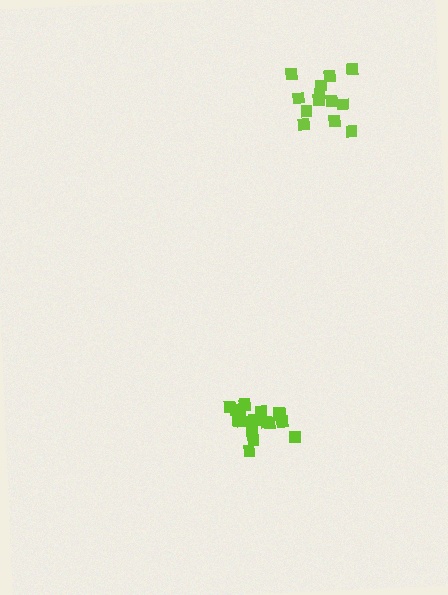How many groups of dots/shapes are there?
There are 2 groups.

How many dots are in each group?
Group 1: 19 dots, Group 2: 13 dots (32 total).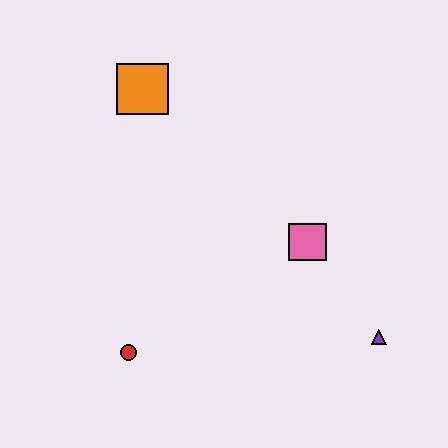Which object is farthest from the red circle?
The orange square is farthest from the red circle.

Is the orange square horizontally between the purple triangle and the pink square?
No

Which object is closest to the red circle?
The pink square is closest to the red circle.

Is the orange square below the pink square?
No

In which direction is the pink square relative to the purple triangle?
The pink square is above the purple triangle.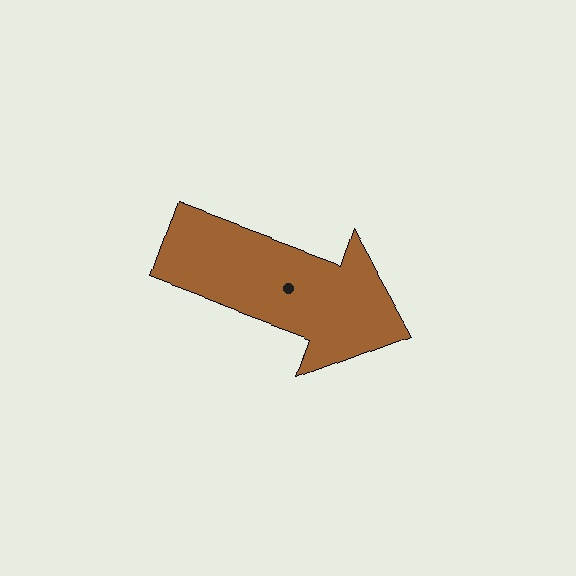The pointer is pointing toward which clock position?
Roughly 4 o'clock.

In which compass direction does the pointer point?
East.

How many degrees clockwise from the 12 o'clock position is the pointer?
Approximately 110 degrees.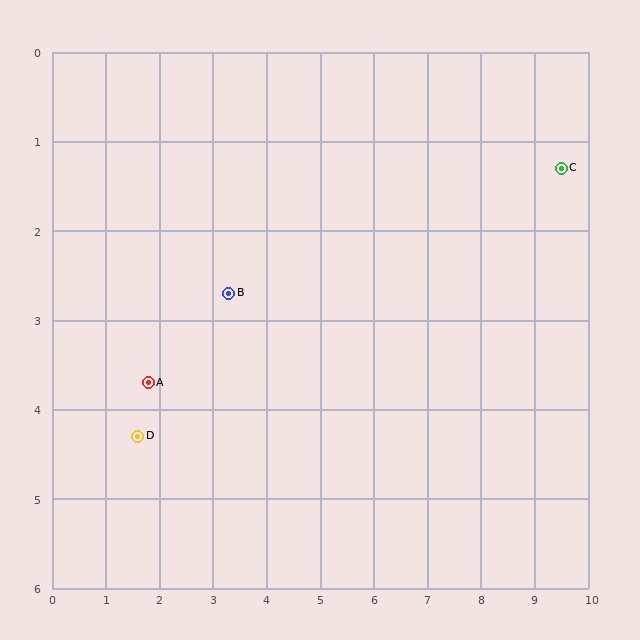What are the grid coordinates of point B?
Point B is at approximately (3.3, 2.7).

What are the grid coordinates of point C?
Point C is at approximately (9.5, 1.3).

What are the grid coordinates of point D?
Point D is at approximately (1.6, 4.3).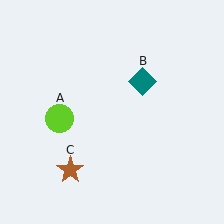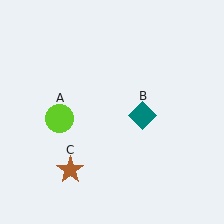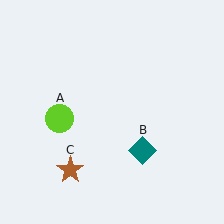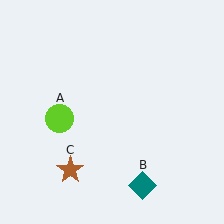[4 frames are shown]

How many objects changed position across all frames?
1 object changed position: teal diamond (object B).